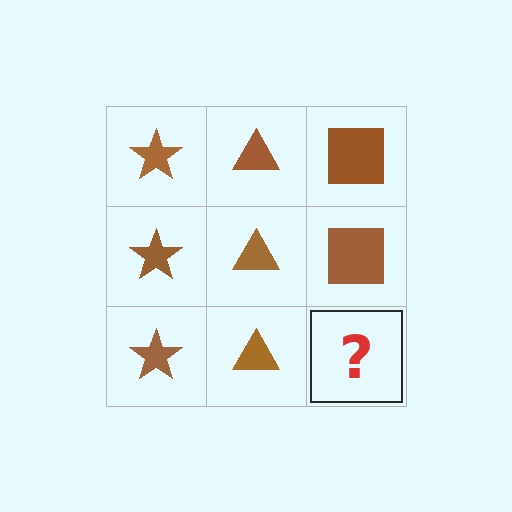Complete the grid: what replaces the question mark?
The question mark should be replaced with a brown square.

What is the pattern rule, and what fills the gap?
The rule is that each column has a consistent shape. The gap should be filled with a brown square.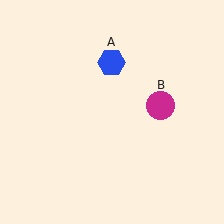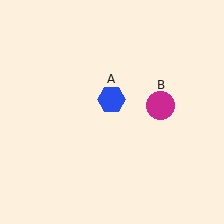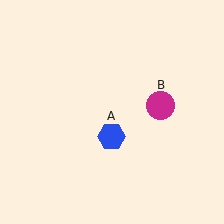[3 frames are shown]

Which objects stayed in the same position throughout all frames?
Magenta circle (object B) remained stationary.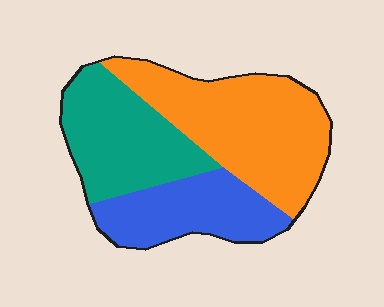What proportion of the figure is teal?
Teal covers 31% of the figure.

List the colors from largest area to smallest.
From largest to smallest: orange, teal, blue.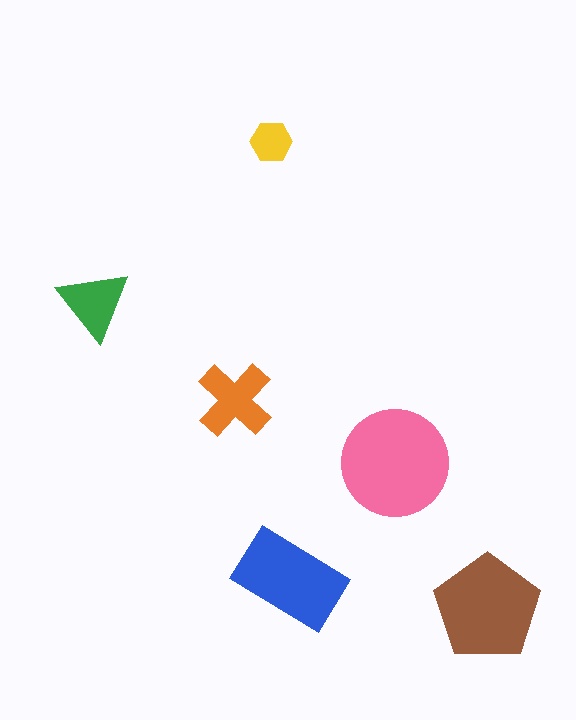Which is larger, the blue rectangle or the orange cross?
The blue rectangle.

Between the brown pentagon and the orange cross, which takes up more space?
The brown pentagon.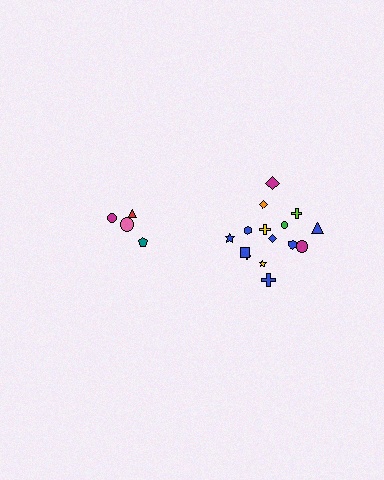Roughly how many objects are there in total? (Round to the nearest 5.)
Roughly 20 objects in total.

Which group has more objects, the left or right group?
The right group.